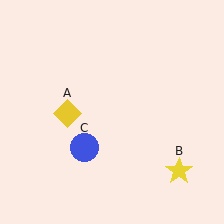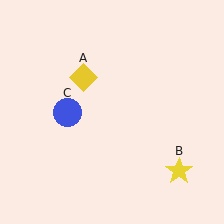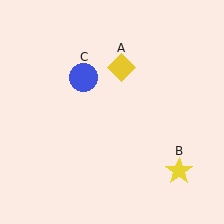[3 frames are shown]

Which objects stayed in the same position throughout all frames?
Yellow star (object B) remained stationary.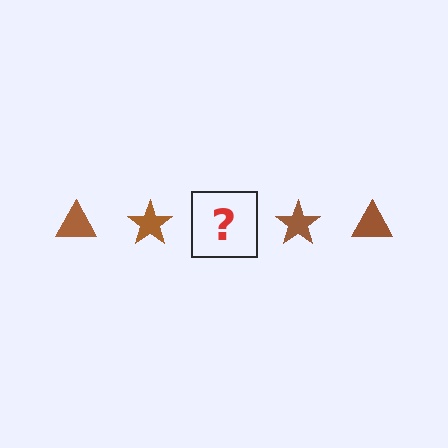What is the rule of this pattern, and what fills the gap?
The rule is that the pattern cycles through triangle, star shapes in brown. The gap should be filled with a brown triangle.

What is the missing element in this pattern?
The missing element is a brown triangle.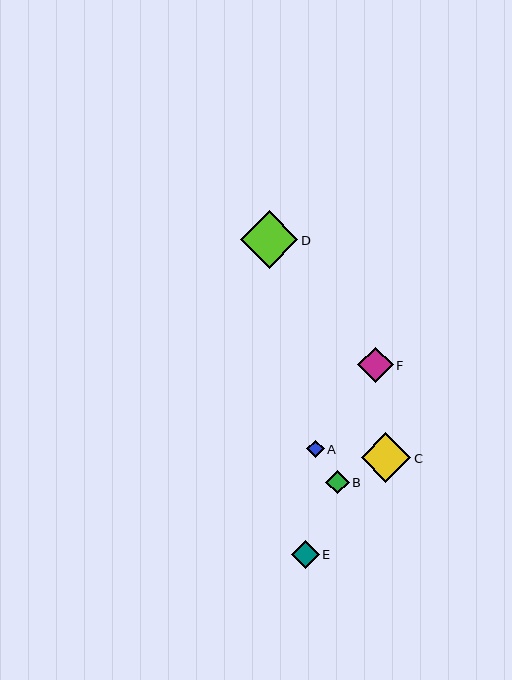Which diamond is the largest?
Diamond D is the largest with a size of approximately 58 pixels.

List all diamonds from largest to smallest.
From largest to smallest: D, C, F, E, B, A.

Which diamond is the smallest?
Diamond A is the smallest with a size of approximately 17 pixels.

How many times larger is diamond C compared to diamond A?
Diamond C is approximately 2.9 times the size of diamond A.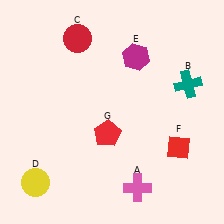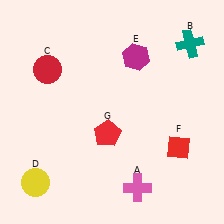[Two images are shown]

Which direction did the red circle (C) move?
The red circle (C) moved down.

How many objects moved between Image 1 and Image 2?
2 objects moved between the two images.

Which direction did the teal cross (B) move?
The teal cross (B) moved up.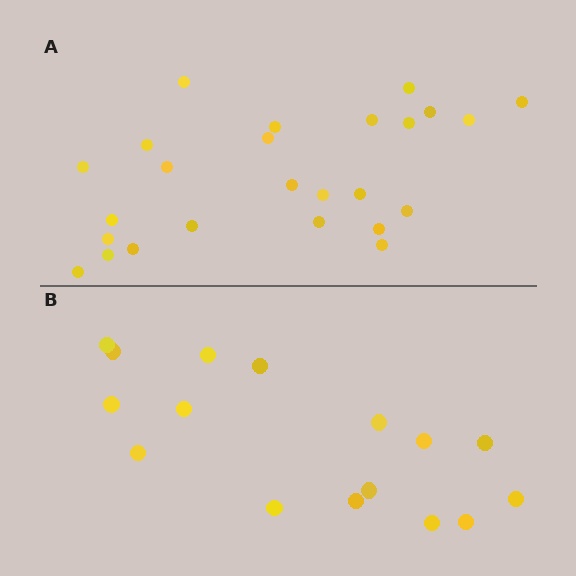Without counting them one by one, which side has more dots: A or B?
Region A (the top region) has more dots.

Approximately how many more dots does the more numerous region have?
Region A has roughly 8 or so more dots than region B.